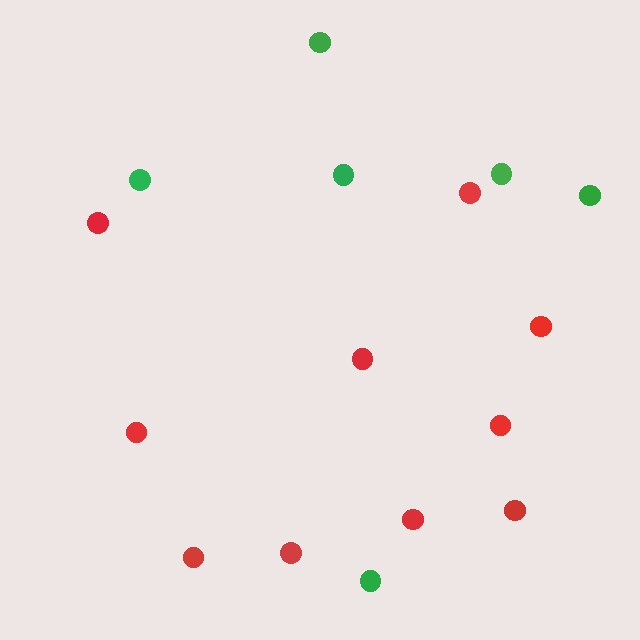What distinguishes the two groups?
There are 2 groups: one group of red circles (10) and one group of green circles (6).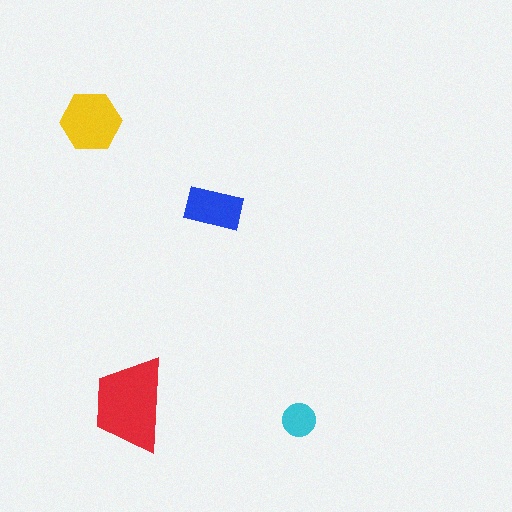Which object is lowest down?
The cyan circle is bottommost.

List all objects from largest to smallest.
The red trapezoid, the yellow hexagon, the blue rectangle, the cyan circle.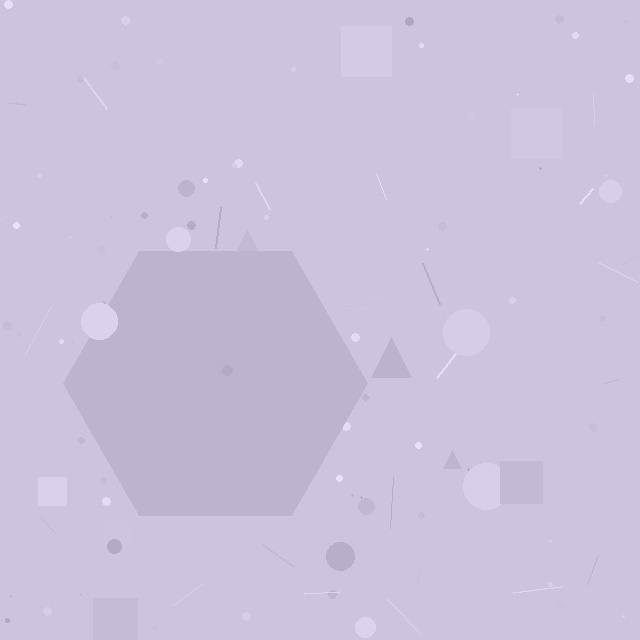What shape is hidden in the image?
A hexagon is hidden in the image.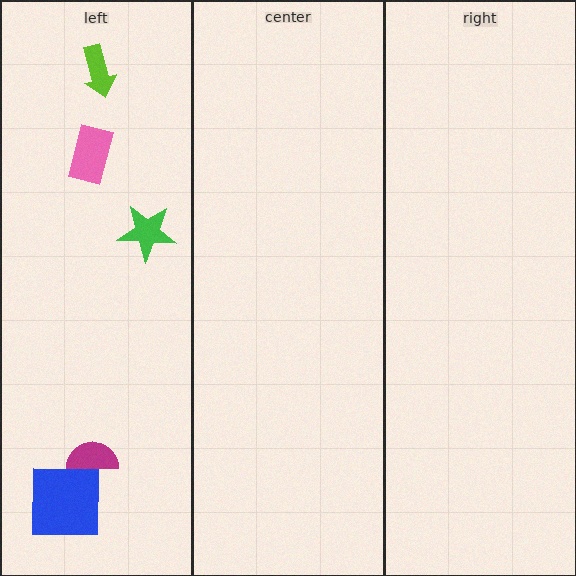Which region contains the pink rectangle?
The left region.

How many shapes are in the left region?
5.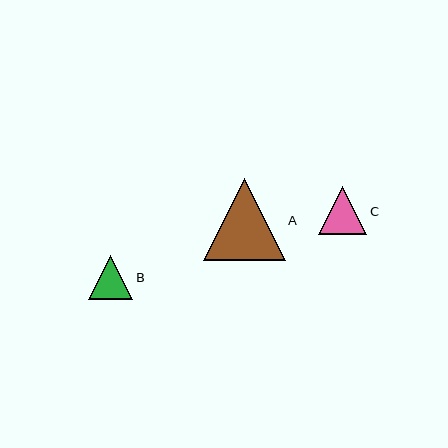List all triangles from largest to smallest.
From largest to smallest: A, C, B.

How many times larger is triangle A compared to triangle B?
Triangle A is approximately 1.9 times the size of triangle B.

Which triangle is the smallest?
Triangle B is the smallest with a size of approximately 44 pixels.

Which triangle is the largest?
Triangle A is the largest with a size of approximately 81 pixels.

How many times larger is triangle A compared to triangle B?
Triangle A is approximately 1.9 times the size of triangle B.